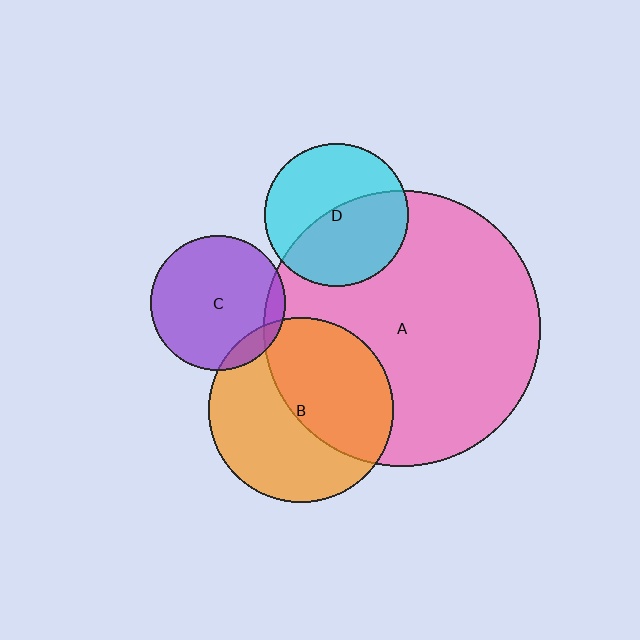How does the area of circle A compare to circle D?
Approximately 3.7 times.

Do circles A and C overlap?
Yes.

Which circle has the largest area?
Circle A (pink).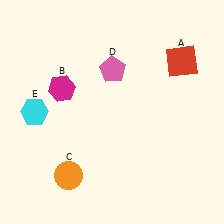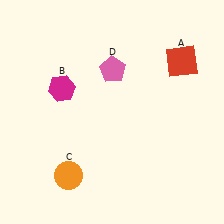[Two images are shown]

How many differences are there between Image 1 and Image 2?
There is 1 difference between the two images.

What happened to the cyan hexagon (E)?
The cyan hexagon (E) was removed in Image 2. It was in the top-left area of Image 1.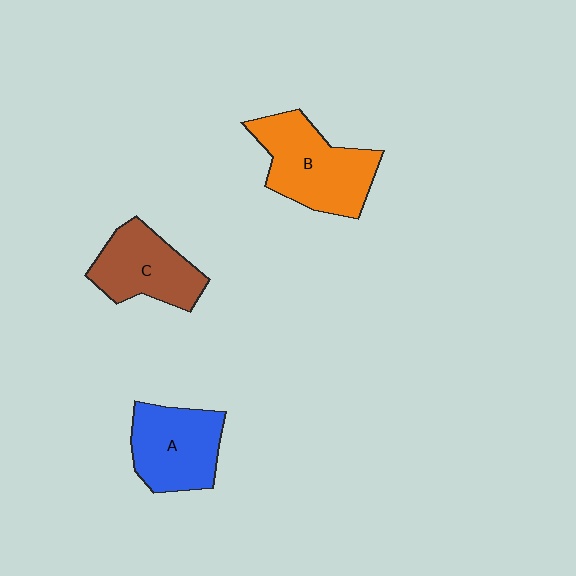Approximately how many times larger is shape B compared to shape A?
Approximately 1.2 times.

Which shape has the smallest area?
Shape C (brown).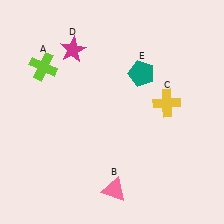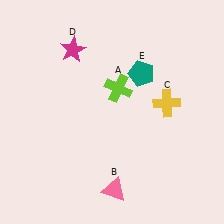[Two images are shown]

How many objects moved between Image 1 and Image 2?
1 object moved between the two images.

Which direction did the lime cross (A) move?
The lime cross (A) moved right.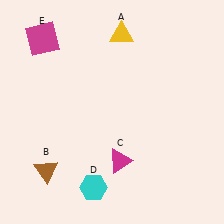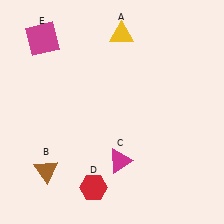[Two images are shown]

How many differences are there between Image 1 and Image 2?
There is 1 difference between the two images.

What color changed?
The hexagon (D) changed from cyan in Image 1 to red in Image 2.